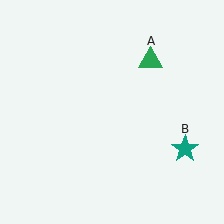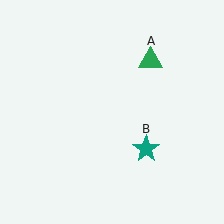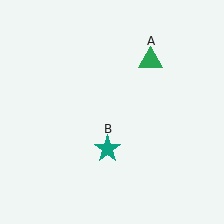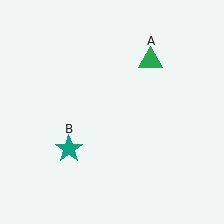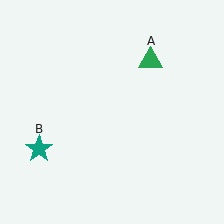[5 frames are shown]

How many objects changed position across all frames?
1 object changed position: teal star (object B).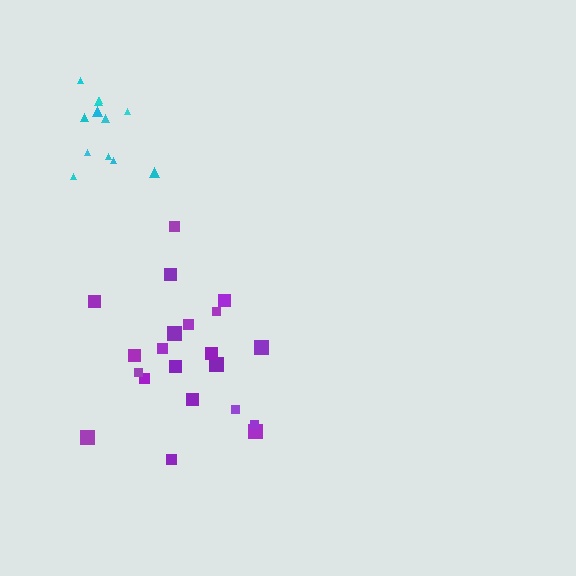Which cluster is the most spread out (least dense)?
Purple.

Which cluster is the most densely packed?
Cyan.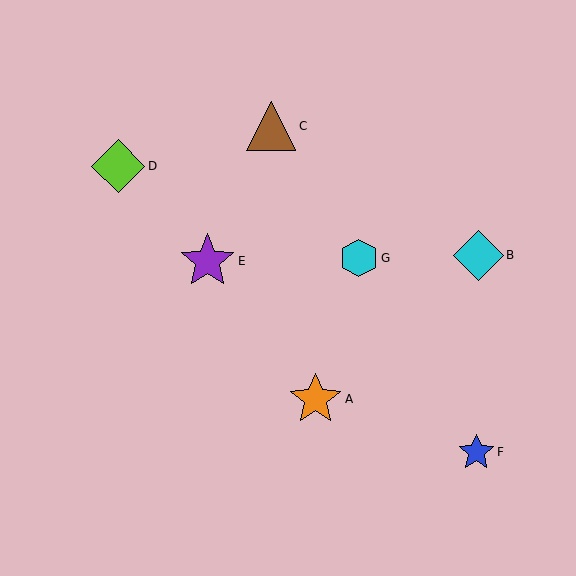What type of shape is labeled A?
Shape A is an orange star.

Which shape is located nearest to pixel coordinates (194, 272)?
The purple star (labeled E) at (208, 261) is nearest to that location.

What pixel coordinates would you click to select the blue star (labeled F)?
Click at (476, 452) to select the blue star F.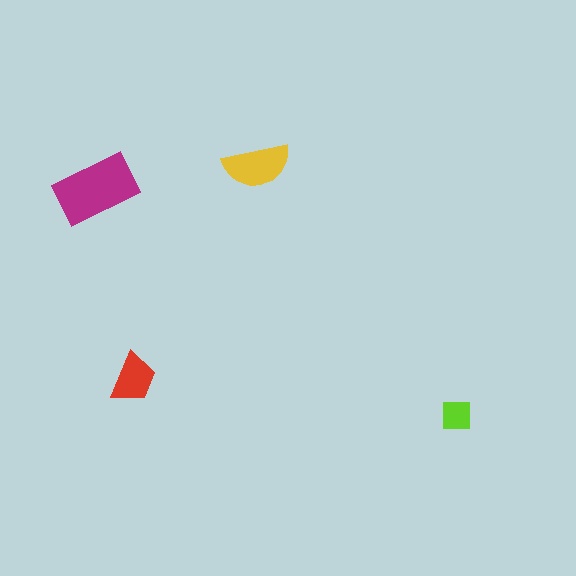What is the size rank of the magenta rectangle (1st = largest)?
1st.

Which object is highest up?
The yellow semicircle is topmost.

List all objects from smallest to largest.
The lime square, the red trapezoid, the yellow semicircle, the magenta rectangle.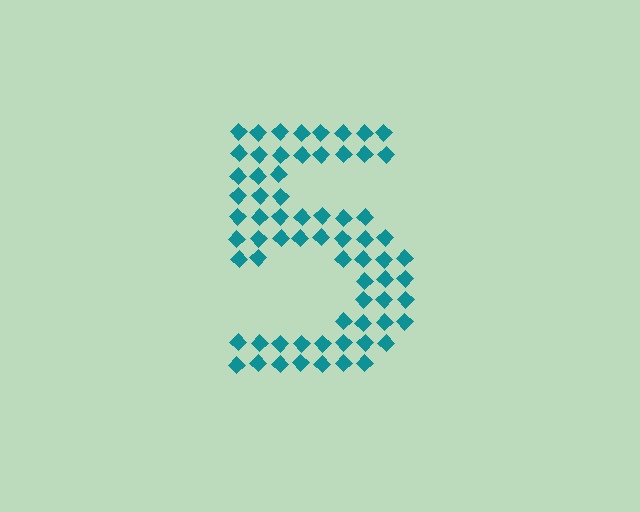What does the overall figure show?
The overall figure shows the digit 5.